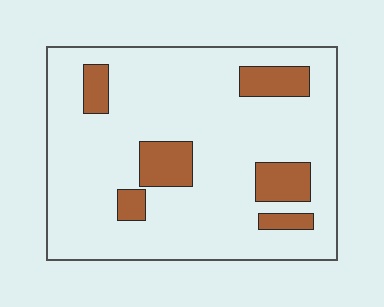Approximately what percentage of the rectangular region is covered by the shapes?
Approximately 15%.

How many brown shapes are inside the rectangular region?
6.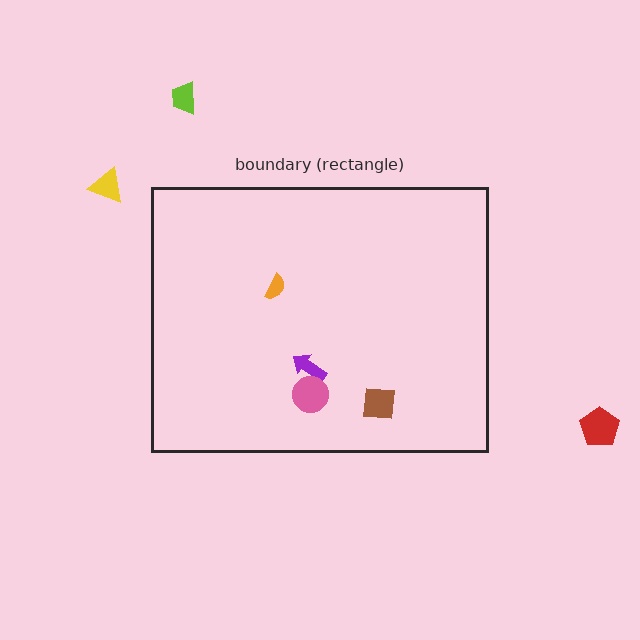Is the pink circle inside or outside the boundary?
Inside.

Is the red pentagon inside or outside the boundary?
Outside.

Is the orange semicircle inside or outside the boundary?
Inside.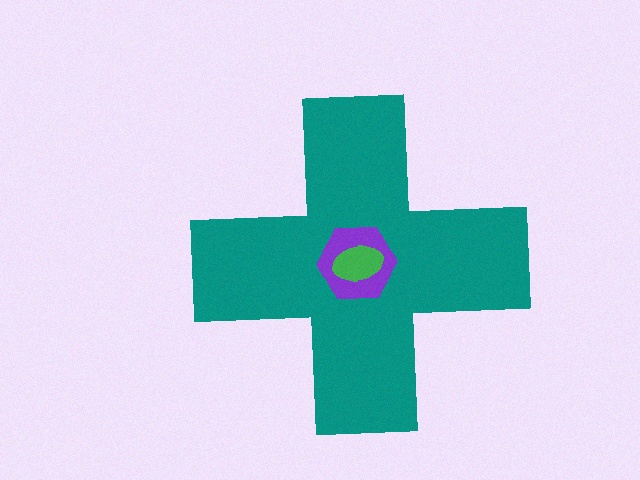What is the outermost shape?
The teal cross.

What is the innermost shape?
The green ellipse.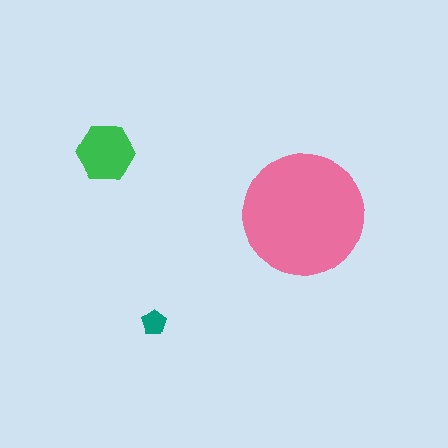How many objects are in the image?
There are 3 objects in the image.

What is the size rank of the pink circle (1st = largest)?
1st.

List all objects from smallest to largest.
The teal pentagon, the green hexagon, the pink circle.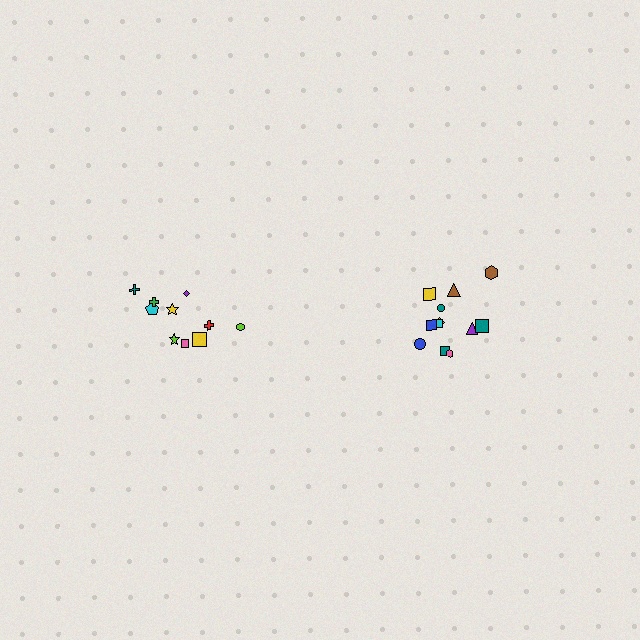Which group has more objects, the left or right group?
The right group.